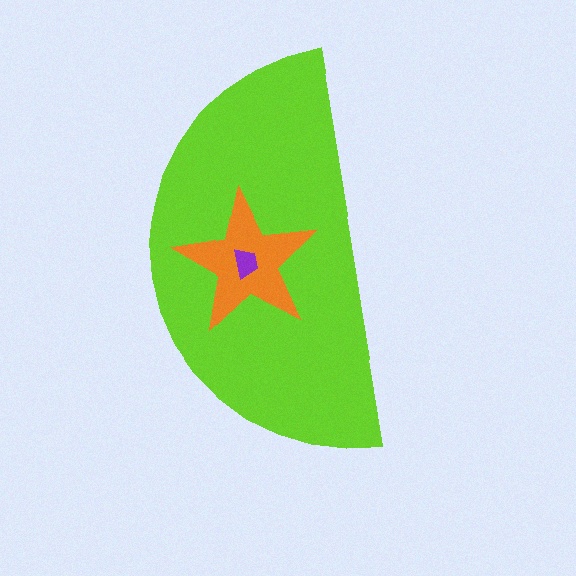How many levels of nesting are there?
3.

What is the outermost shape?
The lime semicircle.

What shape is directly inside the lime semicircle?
The orange star.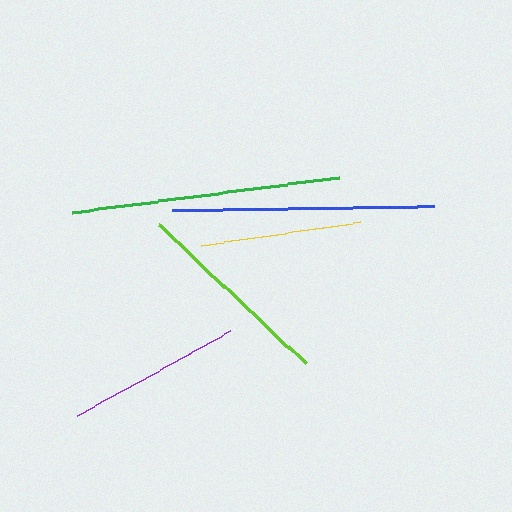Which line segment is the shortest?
The yellow line is the shortest at approximately 161 pixels.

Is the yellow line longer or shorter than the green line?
The green line is longer than the yellow line.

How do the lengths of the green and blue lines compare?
The green and blue lines are approximately the same length.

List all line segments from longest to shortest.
From longest to shortest: green, blue, lime, purple, yellow.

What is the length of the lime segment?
The lime segment is approximately 202 pixels long.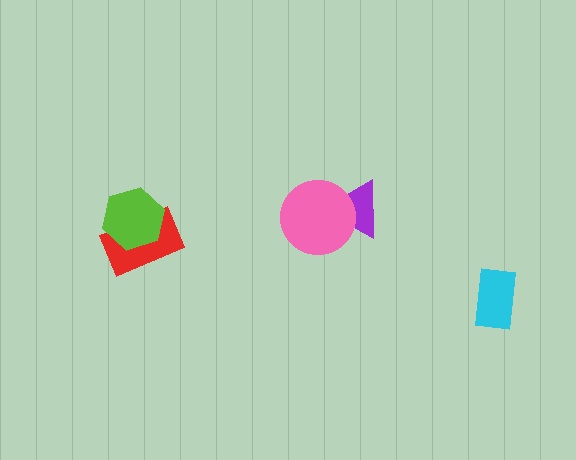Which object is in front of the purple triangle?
The pink circle is in front of the purple triangle.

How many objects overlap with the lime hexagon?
1 object overlaps with the lime hexagon.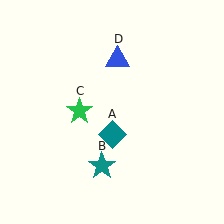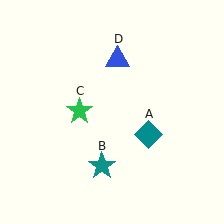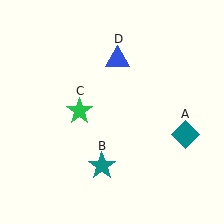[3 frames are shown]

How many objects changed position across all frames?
1 object changed position: teal diamond (object A).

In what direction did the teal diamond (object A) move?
The teal diamond (object A) moved right.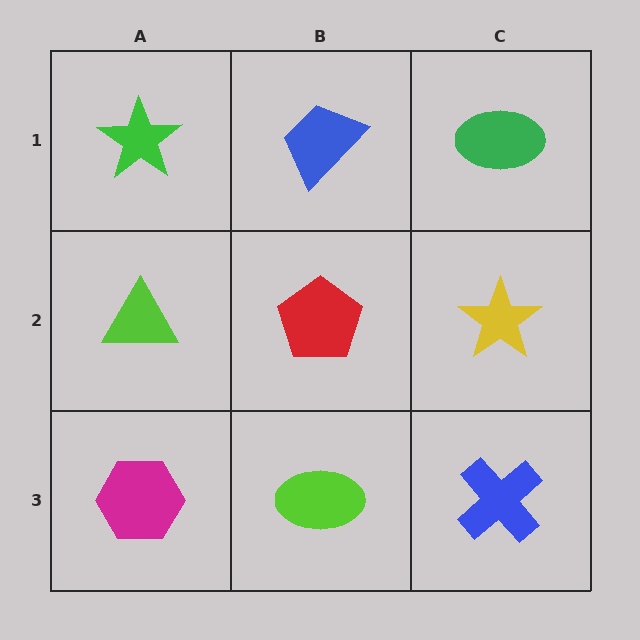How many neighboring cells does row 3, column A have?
2.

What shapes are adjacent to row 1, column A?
A lime triangle (row 2, column A), a blue trapezoid (row 1, column B).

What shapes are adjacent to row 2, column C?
A green ellipse (row 1, column C), a blue cross (row 3, column C), a red pentagon (row 2, column B).